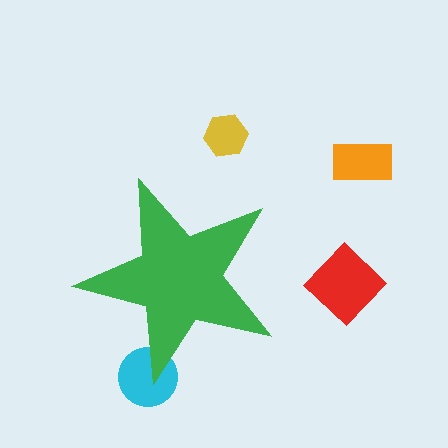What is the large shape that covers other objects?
A green star.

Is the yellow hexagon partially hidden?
No, the yellow hexagon is fully visible.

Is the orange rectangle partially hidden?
No, the orange rectangle is fully visible.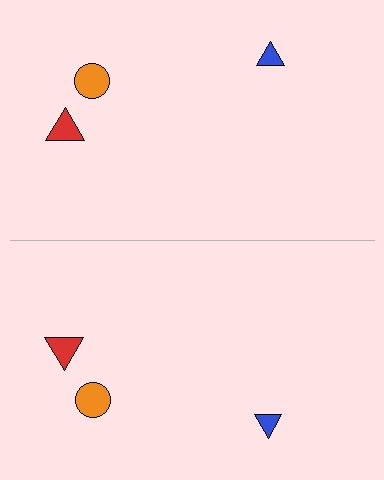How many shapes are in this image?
There are 6 shapes in this image.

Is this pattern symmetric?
Yes, this pattern has bilateral (reflection) symmetry.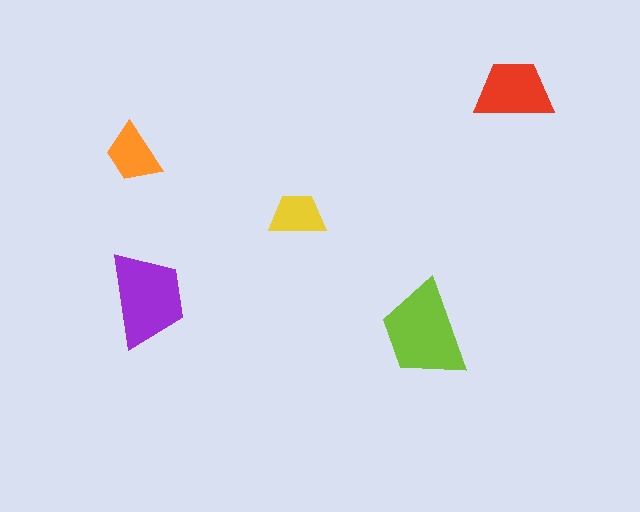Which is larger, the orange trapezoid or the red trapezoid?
The red one.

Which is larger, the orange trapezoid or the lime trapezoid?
The lime one.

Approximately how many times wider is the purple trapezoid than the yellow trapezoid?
About 1.5 times wider.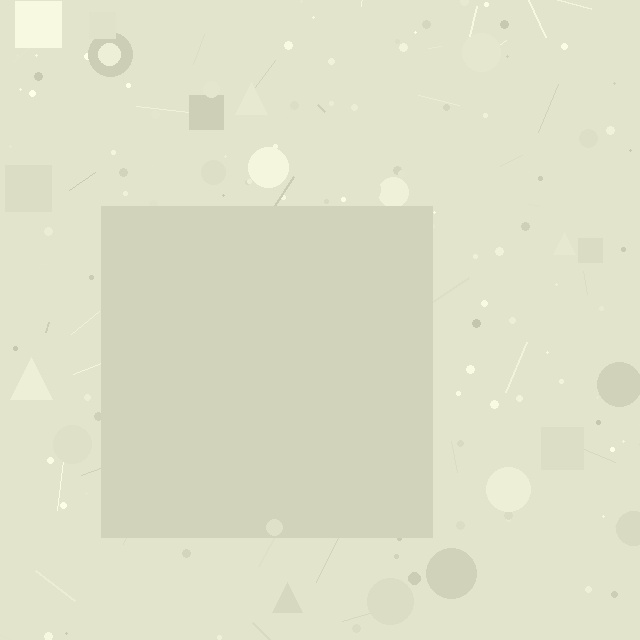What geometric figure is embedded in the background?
A square is embedded in the background.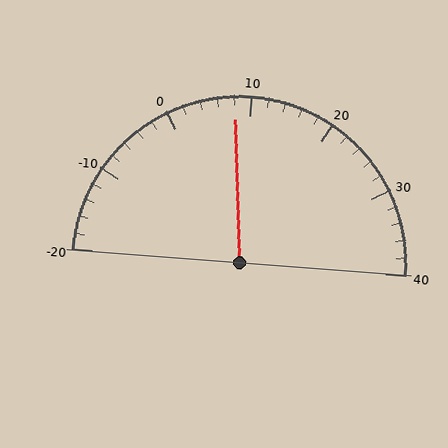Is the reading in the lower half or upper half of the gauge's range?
The reading is in the lower half of the range (-20 to 40).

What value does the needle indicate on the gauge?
The needle indicates approximately 8.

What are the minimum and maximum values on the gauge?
The gauge ranges from -20 to 40.